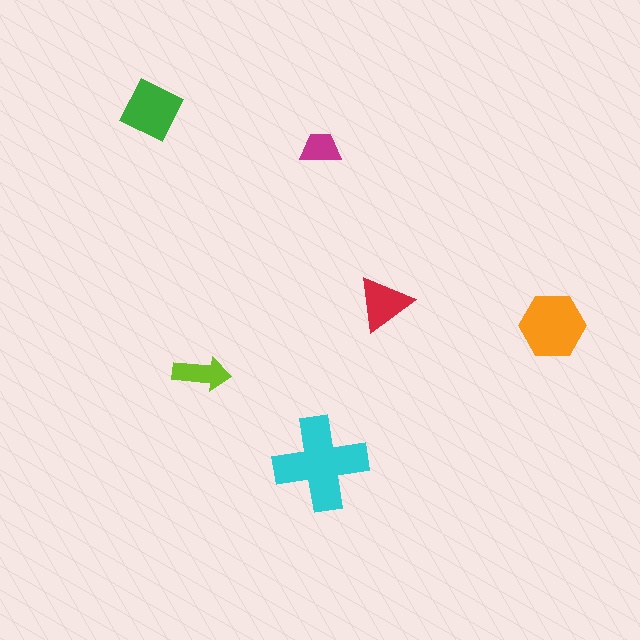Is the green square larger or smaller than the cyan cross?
Smaller.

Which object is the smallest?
The magenta trapezoid.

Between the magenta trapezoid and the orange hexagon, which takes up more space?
The orange hexagon.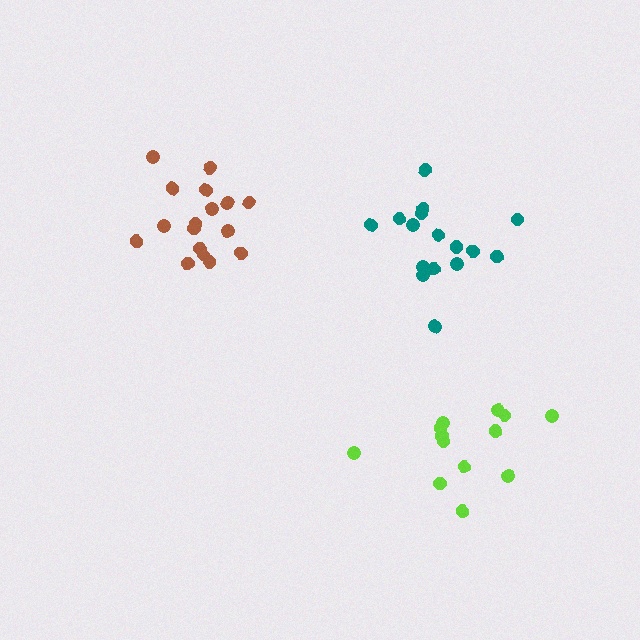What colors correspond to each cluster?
The clusters are colored: teal, brown, lime.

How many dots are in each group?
Group 1: 16 dots, Group 2: 17 dots, Group 3: 13 dots (46 total).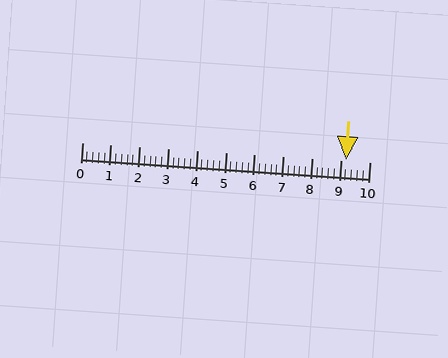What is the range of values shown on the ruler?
The ruler shows values from 0 to 10.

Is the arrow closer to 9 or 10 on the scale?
The arrow is closer to 9.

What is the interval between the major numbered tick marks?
The major tick marks are spaced 1 units apart.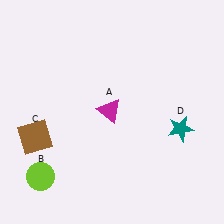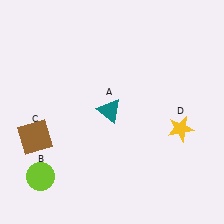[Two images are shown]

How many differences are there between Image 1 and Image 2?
There are 2 differences between the two images.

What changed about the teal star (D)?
In Image 1, D is teal. In Image 2, it changed to yellow.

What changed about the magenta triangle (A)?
In Image 1, A is magenta. In Image 2, it changed to teal.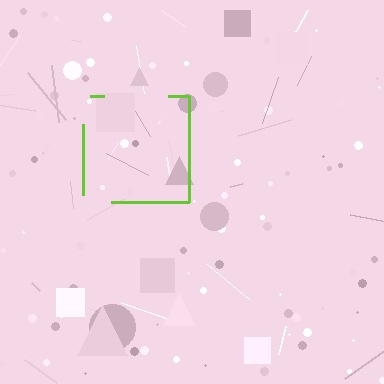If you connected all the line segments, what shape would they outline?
They would outline a square.